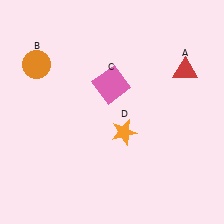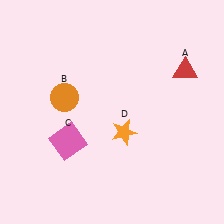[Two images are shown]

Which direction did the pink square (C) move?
The pink square (C) moved down.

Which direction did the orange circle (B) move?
The orange circle (B) moved down.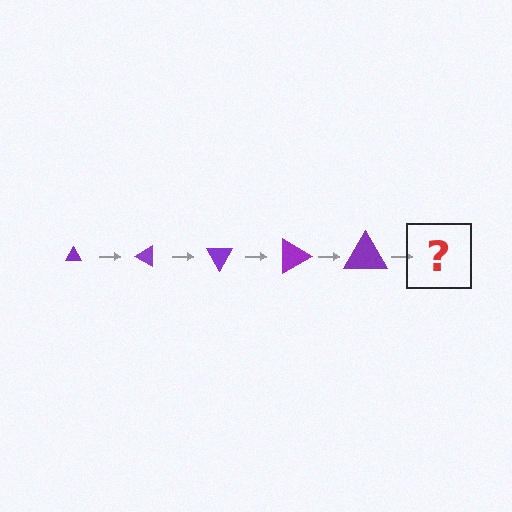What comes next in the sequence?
The next element should be a triangle, larger than the previous one and rotated 150 degrees from the start.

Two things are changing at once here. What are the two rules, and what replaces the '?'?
The two rules are that the triangle grows larger each step and it rotates 30 degrees each step. The '?' should be a triangle, larger than the previous one and rotated 150 degrees from the start.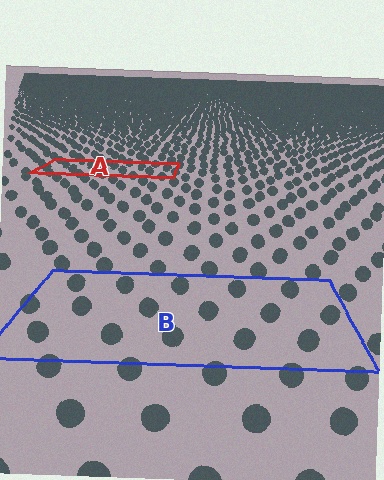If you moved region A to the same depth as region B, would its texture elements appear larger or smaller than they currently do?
They would appear larger. At a closer depth, the same texture elements are projected at a bigger on-screen size.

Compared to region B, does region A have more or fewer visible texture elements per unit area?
Region A has more texture elements per unit area — they are packed more densely because it is farther away.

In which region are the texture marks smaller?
The texture marks are smaller in region A, because it is farther away.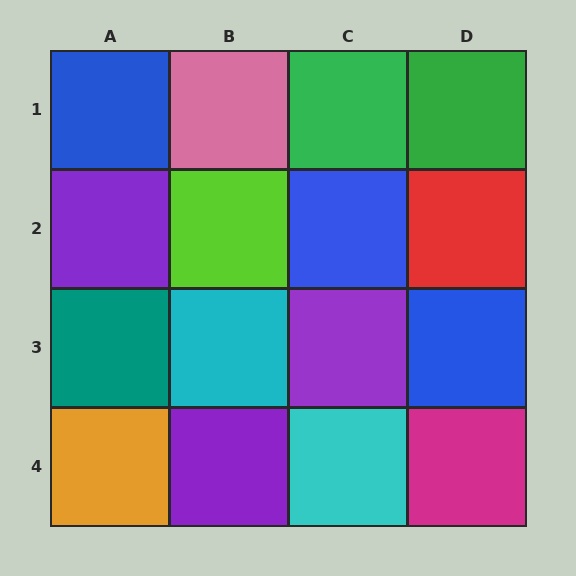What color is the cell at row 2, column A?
Purple.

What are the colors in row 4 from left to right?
Orange, purple, cyan, magenta.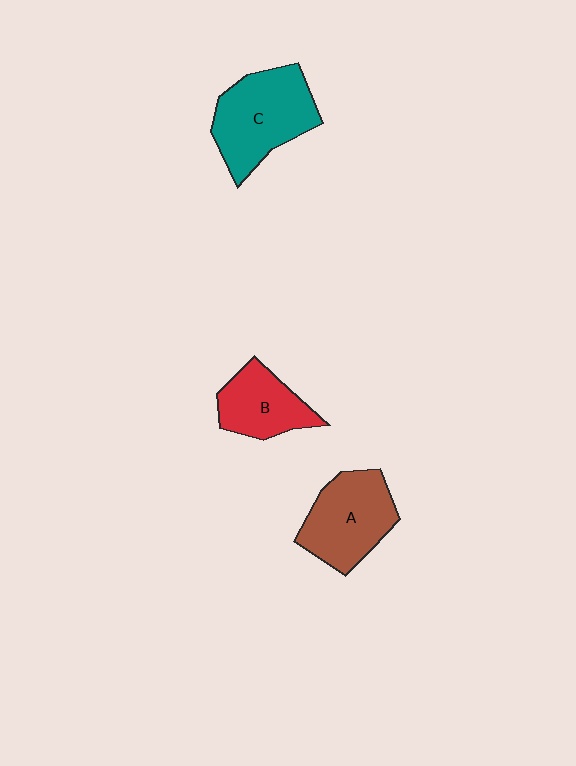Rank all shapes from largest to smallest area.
From largest to smallest: C (teal), A (brown), B (red).